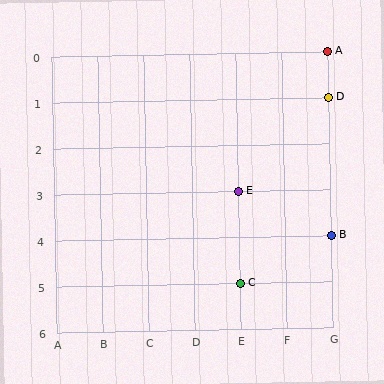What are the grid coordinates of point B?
Point B is at grid coordinates (G, 4).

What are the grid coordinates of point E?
Point E is at grid coordinates (E, 3).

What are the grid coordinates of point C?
Point C is at grid coordinates (E, 5).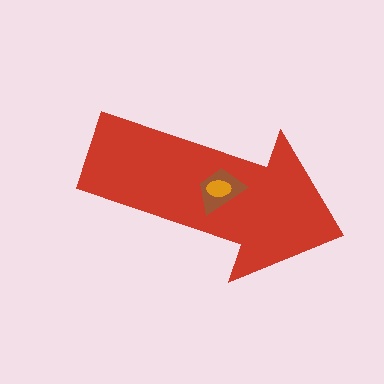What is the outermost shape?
The red arrow.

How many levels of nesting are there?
3.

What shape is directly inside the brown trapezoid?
The orange ellipse.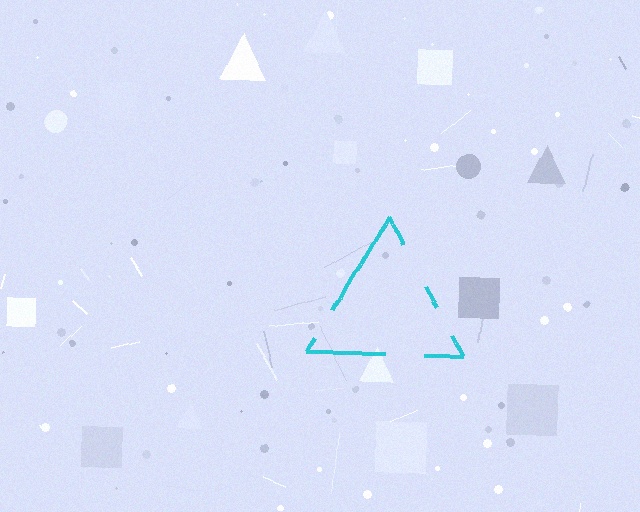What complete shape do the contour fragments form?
The contour fragments form a triangle.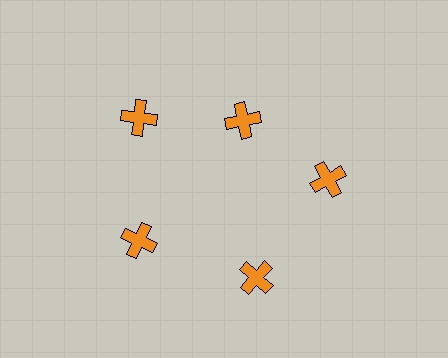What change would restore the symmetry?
The symmetry would be restored by moving it outward, back onto the ring so that all 5 crosses sit at equal angles and equal distance from the center.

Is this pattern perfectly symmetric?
No. The 5 orange crosses are arranged in a ring, but one element near the 1 o'clock position is pulled inward toward the center, breaking the 5-fold rotational symmetry.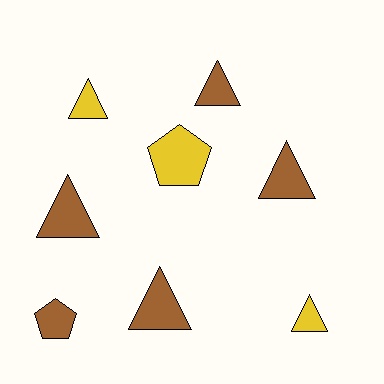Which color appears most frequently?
Brown, with 5 objects.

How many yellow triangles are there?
There are 2 yellow triangles.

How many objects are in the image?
There are 8 objects.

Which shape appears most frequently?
Triangle, with 6 objects.